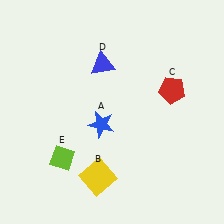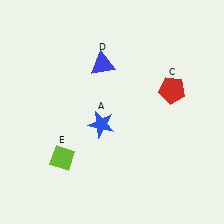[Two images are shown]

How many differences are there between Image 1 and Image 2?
There is 1 difference between the two images.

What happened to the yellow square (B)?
The yellow square (B) was removed in Image 2. It was in the bottom-left area of Image 1.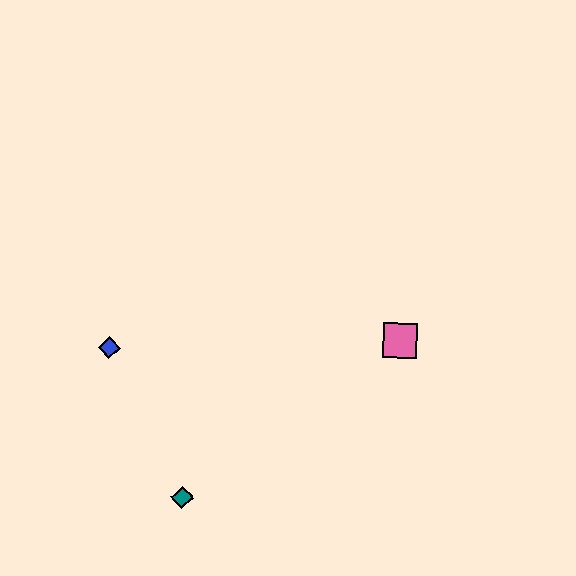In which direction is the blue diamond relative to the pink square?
The blue diamond is to the left of the pink square.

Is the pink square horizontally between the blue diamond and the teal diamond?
No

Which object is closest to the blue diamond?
The teal diamond is closest to the blue diamond.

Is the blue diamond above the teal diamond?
Yes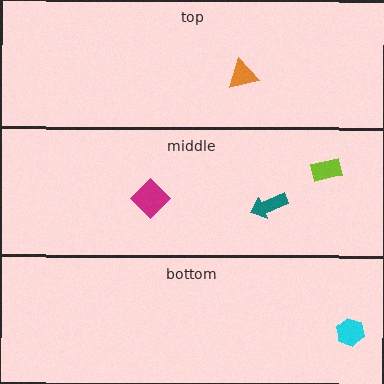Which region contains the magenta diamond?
The middle region.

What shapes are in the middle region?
The lime rectangle, the magenta diamond, the teal arrow.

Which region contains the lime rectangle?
The middle region.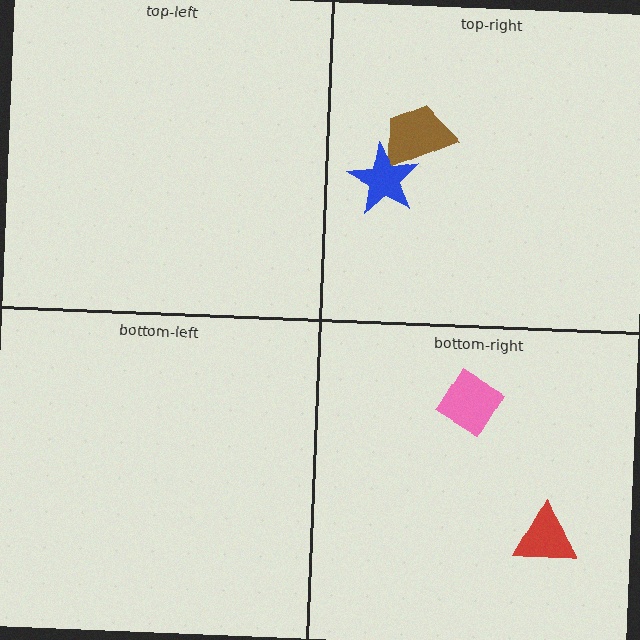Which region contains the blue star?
The top-right region.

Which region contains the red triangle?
The bottom-right region.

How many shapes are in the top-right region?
2.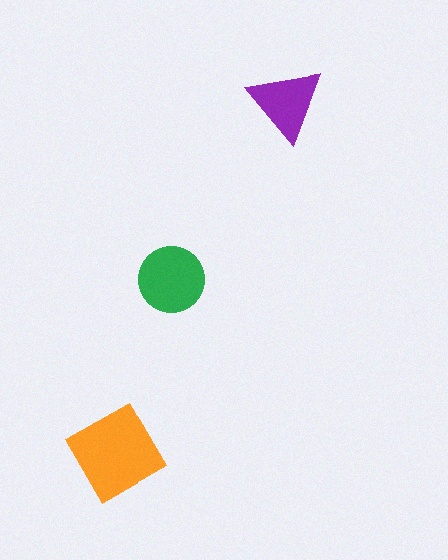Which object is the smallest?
The purple triangle.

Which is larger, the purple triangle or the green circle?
The green circle.